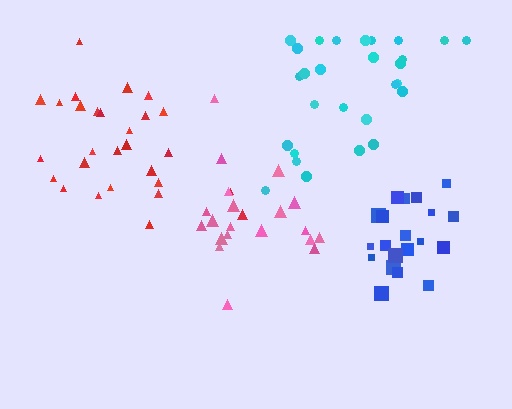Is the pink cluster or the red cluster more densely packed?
Pink.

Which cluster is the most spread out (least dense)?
Cyan.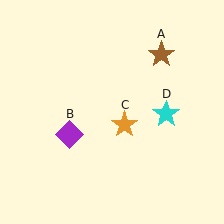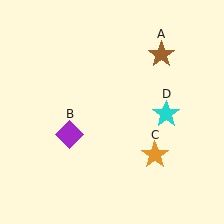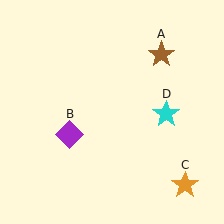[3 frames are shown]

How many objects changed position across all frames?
1 object changed position: orange star (object C).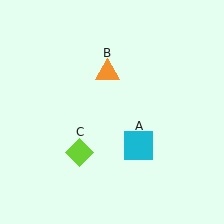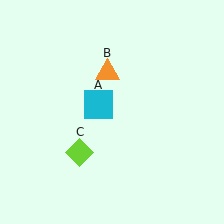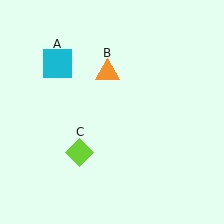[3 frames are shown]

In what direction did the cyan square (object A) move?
The cyan square (object A) moved up and to the left.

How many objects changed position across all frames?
1 object changed position: cyan square (object A).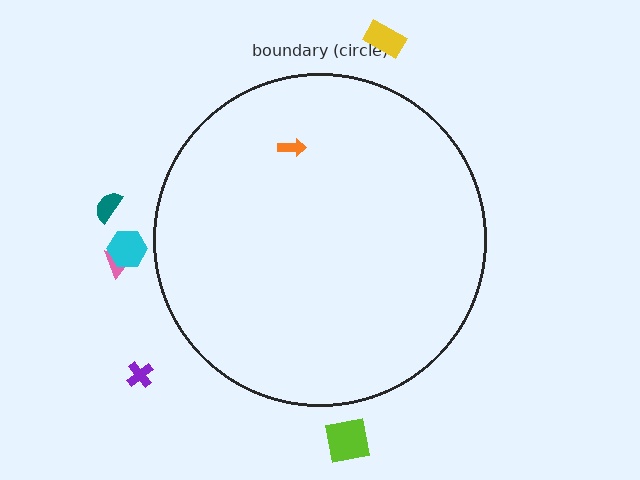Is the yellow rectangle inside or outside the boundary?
Outside.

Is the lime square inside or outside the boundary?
Outside.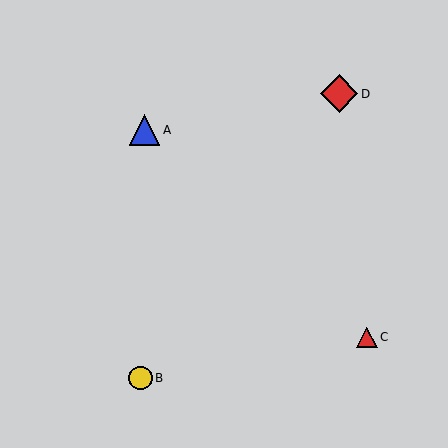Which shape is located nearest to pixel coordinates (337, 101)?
The red diamond (labeled D) at (339, 93) is nearest to that location.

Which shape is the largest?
The red diamond (labeled D) is the largest.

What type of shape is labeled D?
Shape D is a red diamond.